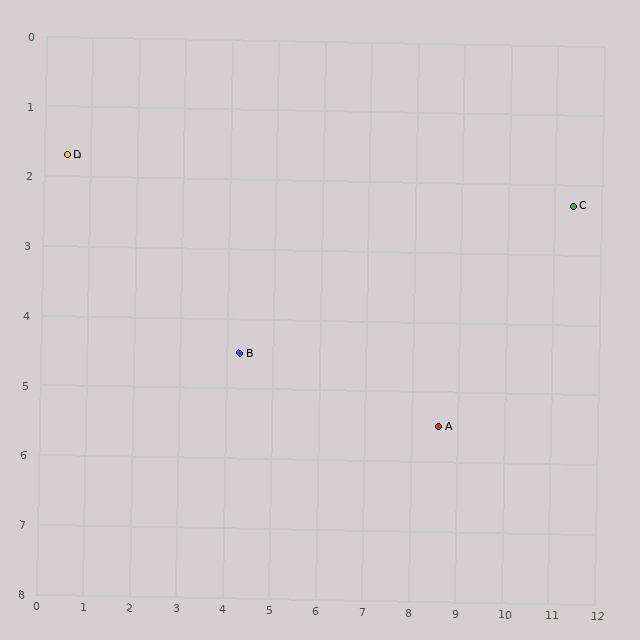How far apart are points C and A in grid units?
Points C and A are about 4.3 grid units apart.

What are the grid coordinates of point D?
Point D is at approximately (0.5, 1.7).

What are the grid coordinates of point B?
Point B is at approximately (4.3, 4.5).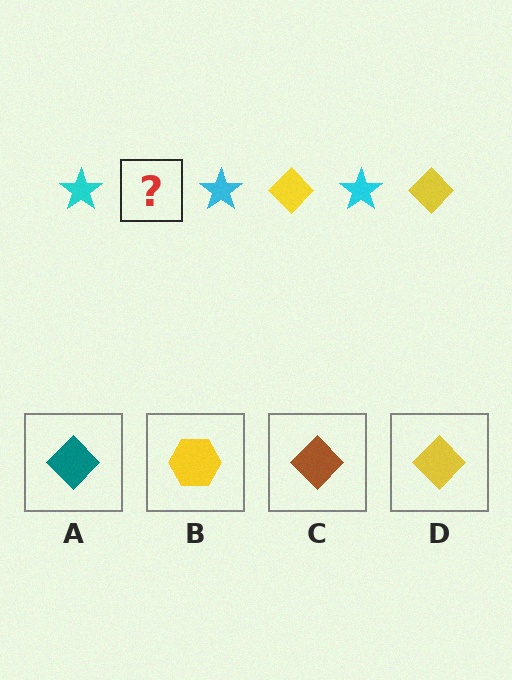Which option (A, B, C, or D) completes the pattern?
D.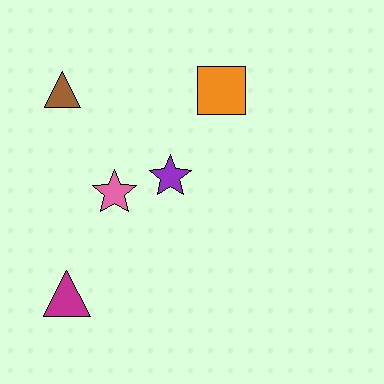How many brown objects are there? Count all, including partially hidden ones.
There is 1 brown object.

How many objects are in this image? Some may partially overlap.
There are 5 objects.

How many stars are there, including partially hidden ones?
There are 2 stars.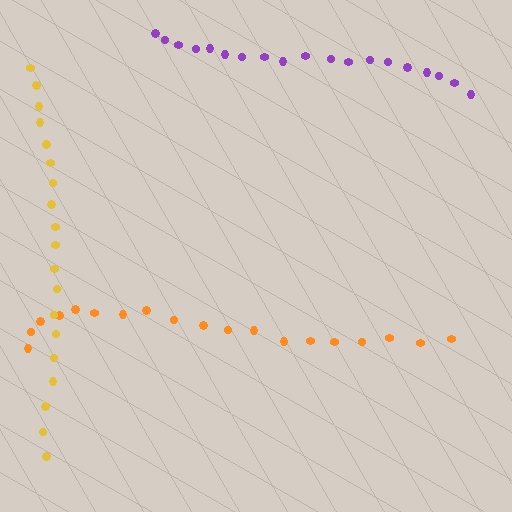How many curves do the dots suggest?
There are 3 distinct paths.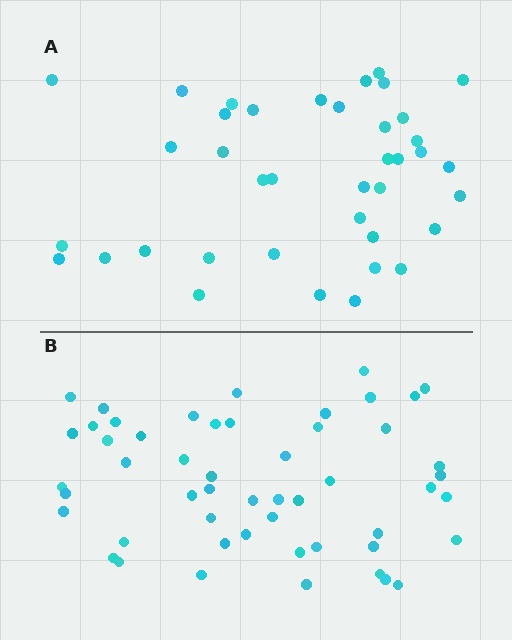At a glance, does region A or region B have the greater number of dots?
Region B (the bottom region) has more dots.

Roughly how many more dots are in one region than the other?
Region B has approximately 15 more dots than region A.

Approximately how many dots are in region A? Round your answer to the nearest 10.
About 40 dots. (The exact count is 39, which rounds to 40.)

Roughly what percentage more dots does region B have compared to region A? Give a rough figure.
About 35% more.